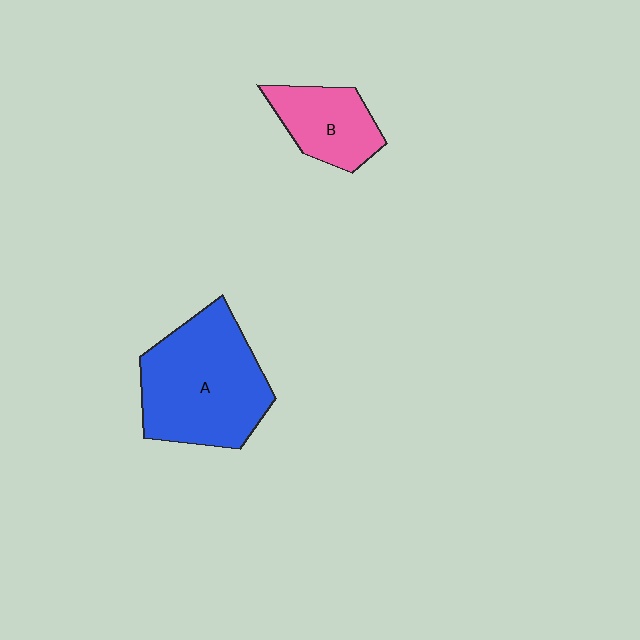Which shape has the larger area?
Shape A (blue).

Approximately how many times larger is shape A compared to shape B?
Approximately 2.0 times.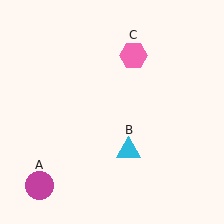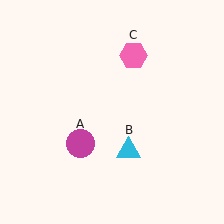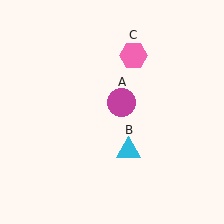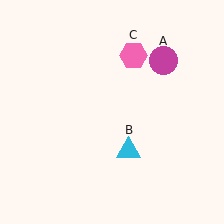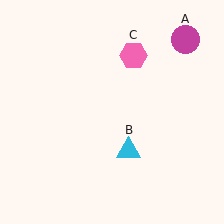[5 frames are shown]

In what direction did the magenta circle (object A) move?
The magenta circle (object A) moved up and to the right.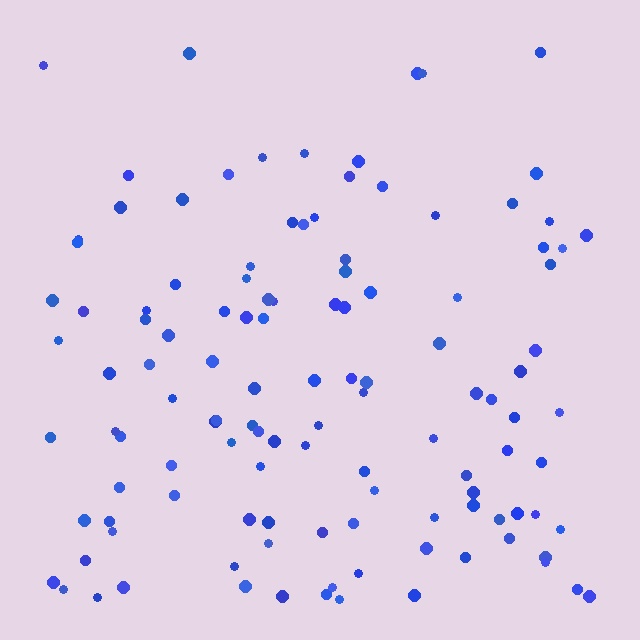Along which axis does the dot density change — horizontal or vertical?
Vertical.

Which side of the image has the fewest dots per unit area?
The top.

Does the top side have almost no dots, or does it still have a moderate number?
Still a moderate number, just noticeably fewer than the bottom.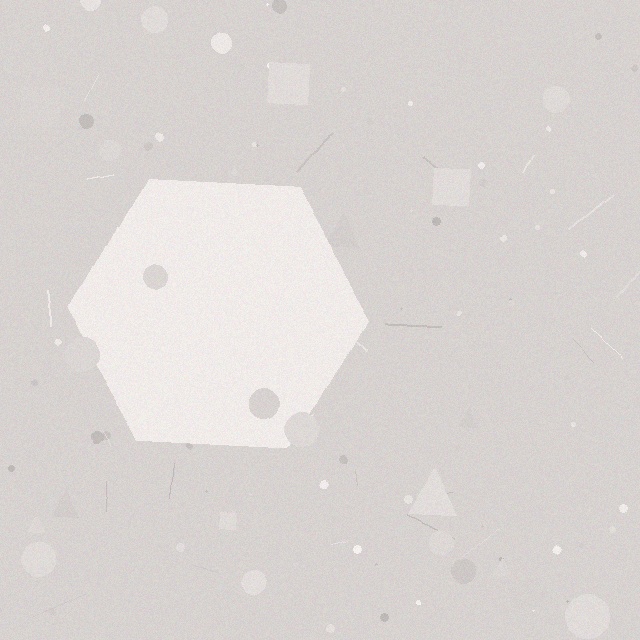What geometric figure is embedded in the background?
A hexagon is embedded in the background.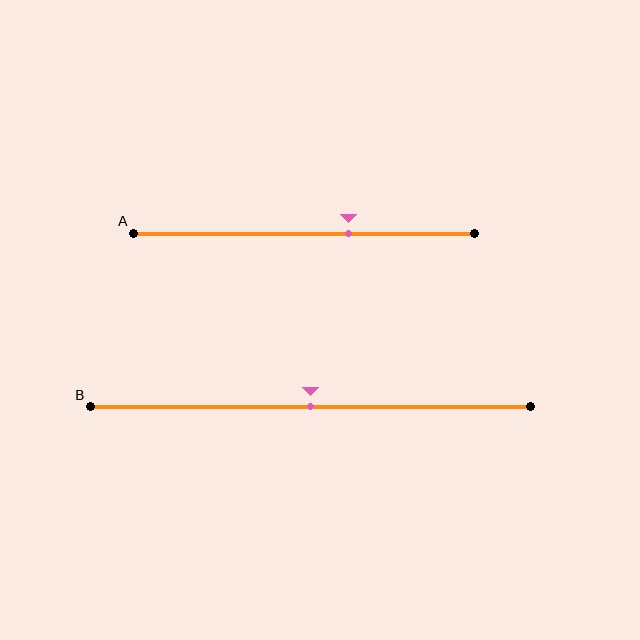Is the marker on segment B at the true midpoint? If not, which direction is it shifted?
Yes, the marker on segment B is at the true midpoint.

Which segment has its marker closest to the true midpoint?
Segment B has its marker closest to the true midpoint.